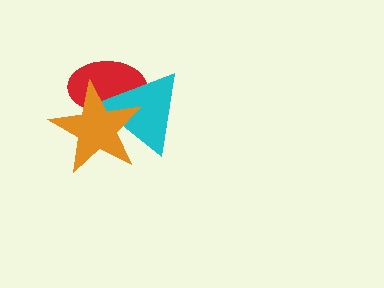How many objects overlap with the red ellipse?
2 objects overlap with the red ellipse.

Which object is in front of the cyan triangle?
The orange star is in front of the cyan triangle.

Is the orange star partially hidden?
No, no other shape covers it.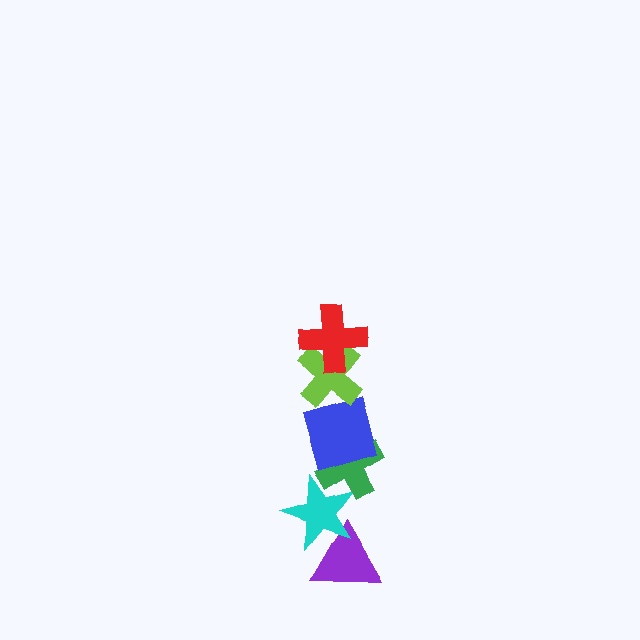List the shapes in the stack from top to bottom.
From top to bottom: the red cross, the lime cross, the blue square, the green cross, the cyan star, the purple triangle.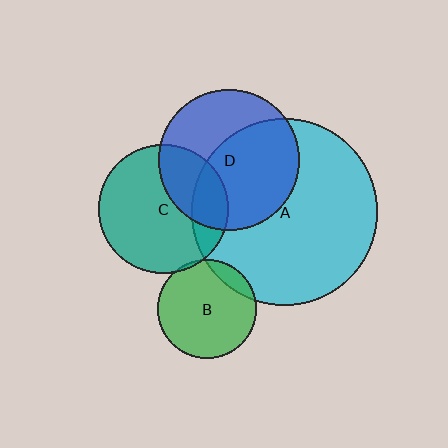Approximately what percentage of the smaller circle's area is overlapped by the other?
Approximately 20%.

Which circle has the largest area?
Circle A (cyan).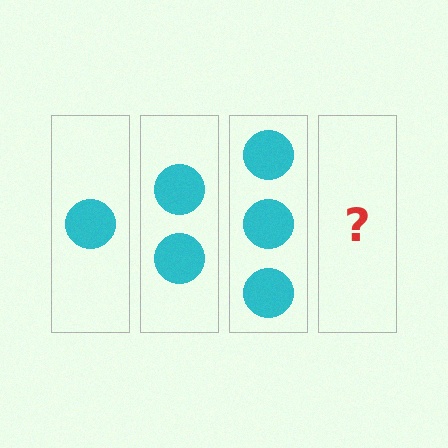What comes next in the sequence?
The next element should be 4 circles.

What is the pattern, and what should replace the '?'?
The pattern is that each step adds one more circle. The '?' should be 4 circles.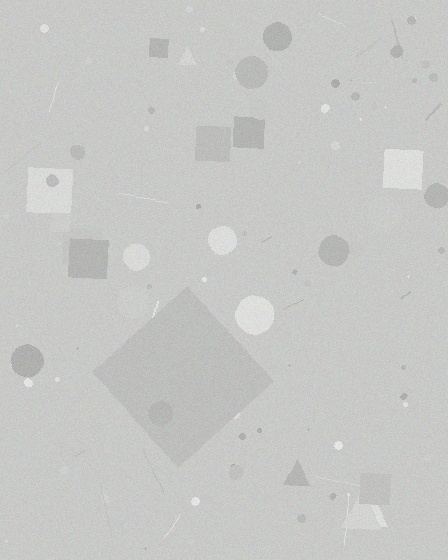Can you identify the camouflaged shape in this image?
The camouflaged shape is a diamond.